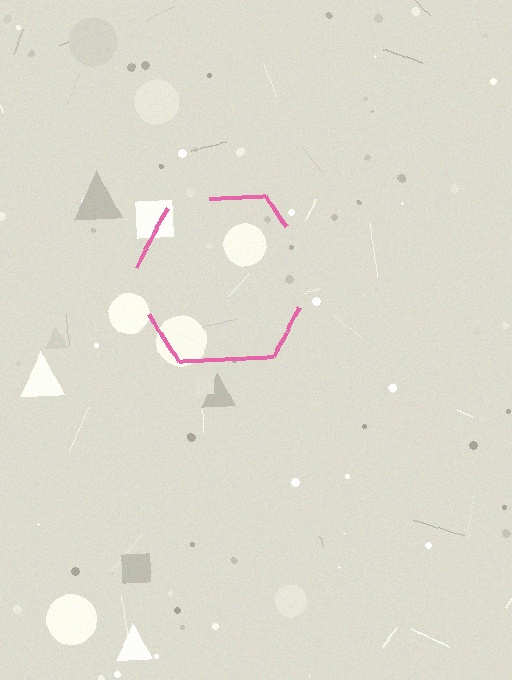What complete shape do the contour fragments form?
The contour fragments form a hexagon.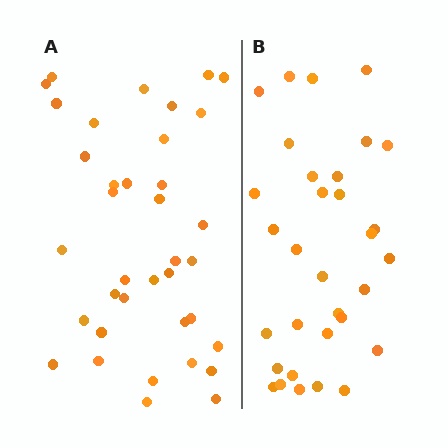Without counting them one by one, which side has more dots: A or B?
Region A (the left region) has more dots.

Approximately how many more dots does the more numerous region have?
Region A has about 5 more dots than region B.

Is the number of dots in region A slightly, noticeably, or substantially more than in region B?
Region A has only slightly more — the two regions are fairly close. The ratio is roughly 1.2 to 1.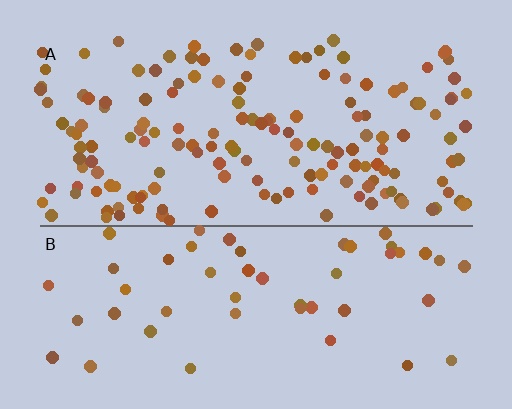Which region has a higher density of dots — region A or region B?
A (the top).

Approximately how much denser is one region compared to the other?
Approximately 3.0× — region A over region B.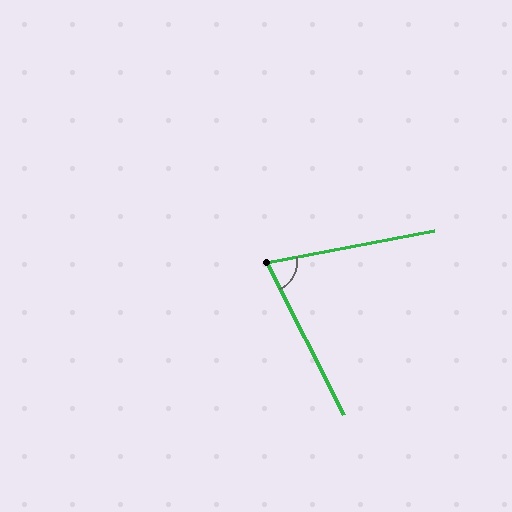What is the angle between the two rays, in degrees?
Approximately 74 degrees.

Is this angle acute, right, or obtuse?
It is acute.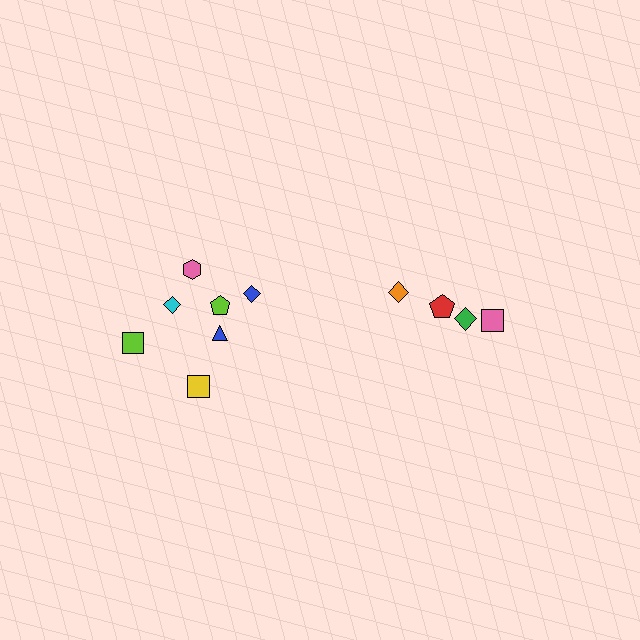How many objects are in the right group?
There are 4 objects.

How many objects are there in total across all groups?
There are 11 objects.